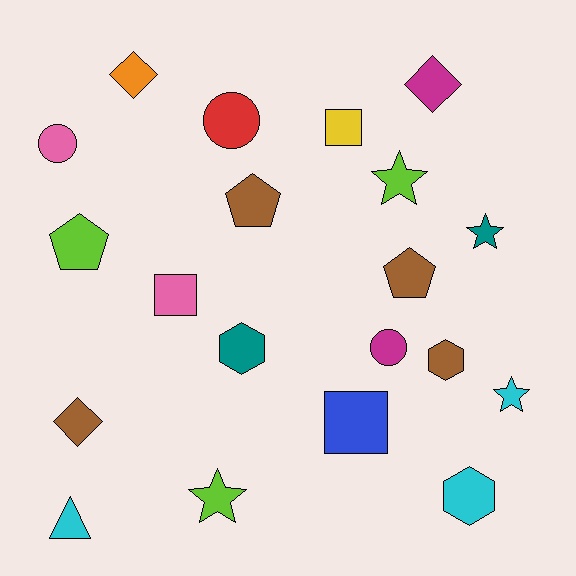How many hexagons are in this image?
There are 3 hexagons.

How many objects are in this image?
There are 20 objects.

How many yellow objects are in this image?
There is 1 yellow object.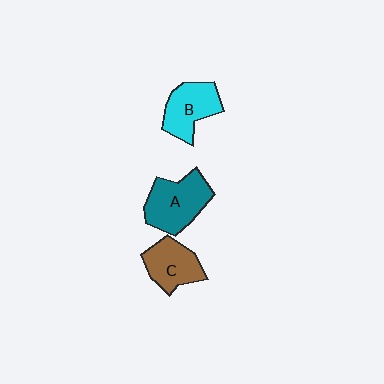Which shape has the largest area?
Shape A (teal).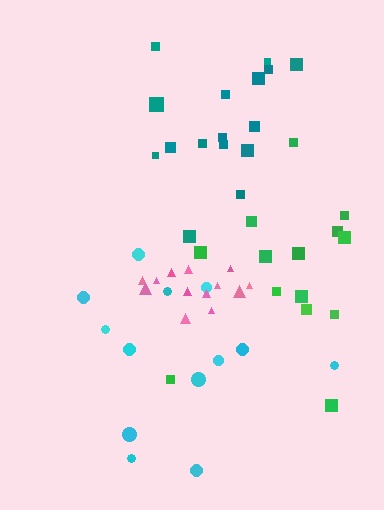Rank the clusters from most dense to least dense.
pink, teal, green, cyan.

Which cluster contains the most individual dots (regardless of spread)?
Teal (16).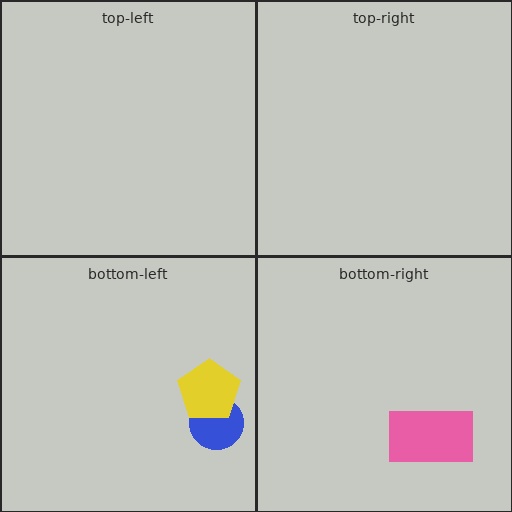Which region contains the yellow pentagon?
The bottom-left region.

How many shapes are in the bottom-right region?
1.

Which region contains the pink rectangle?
The bottom-right region.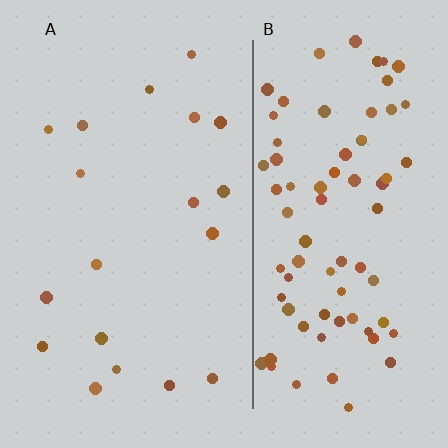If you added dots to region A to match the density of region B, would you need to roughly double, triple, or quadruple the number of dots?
Approximately quadruple.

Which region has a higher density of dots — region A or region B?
B (the right).